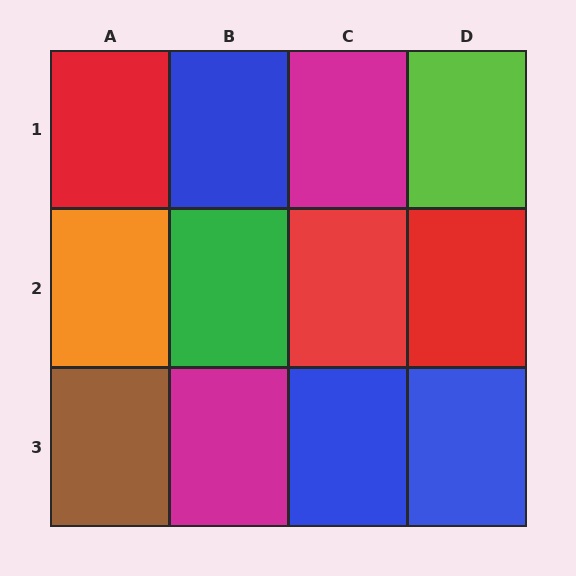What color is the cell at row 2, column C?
Red.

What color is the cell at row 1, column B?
Blue.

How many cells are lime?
1 cell is lime.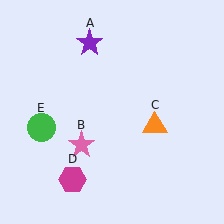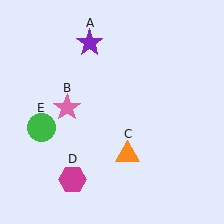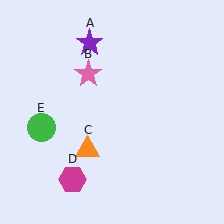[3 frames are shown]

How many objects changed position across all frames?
2 objects changed position: pink star (object B), orange triangle (object C).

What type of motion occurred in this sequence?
The pink star (object B), orange triangle (object C) rotated clockwise around the center of the scene.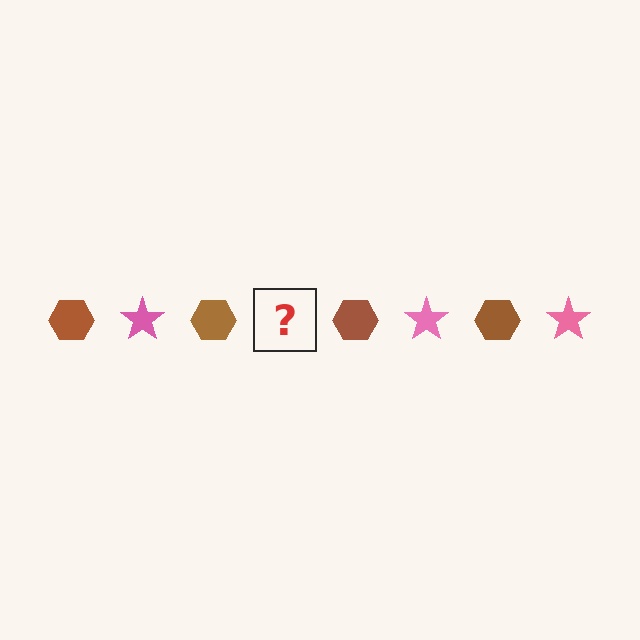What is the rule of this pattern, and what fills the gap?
The rule is that the pattern alternates between brown hexagon and pink star. The gap should be filled with a pink star.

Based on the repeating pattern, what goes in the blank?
The blank should be a pink star.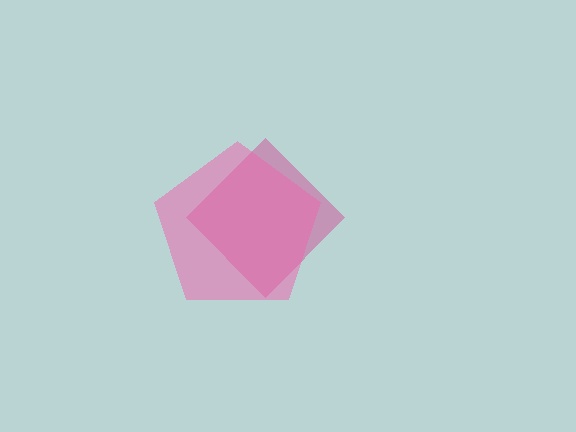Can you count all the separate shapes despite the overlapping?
Yes, there are 2 separate shapes.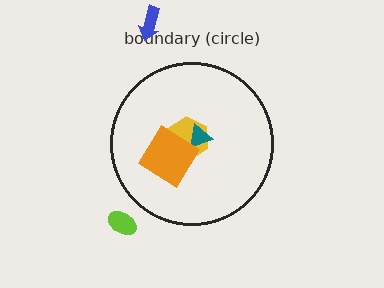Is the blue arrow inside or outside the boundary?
Outside.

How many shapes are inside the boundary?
3 inside, 2 outside.